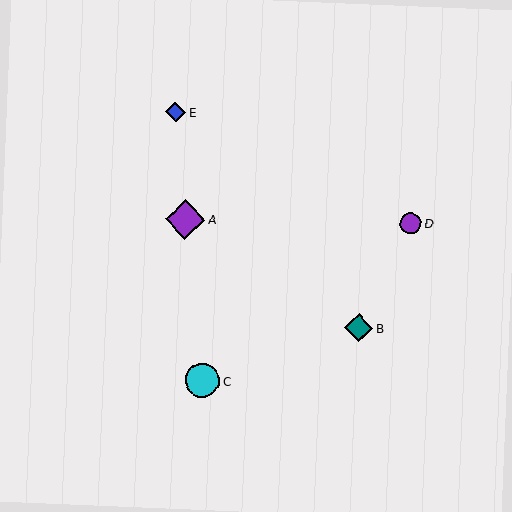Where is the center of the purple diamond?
The center of the purple diamond is at (185, 219).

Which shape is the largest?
The purple diamond (labeled A) is the largest.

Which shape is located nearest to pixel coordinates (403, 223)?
The purple circle (labeled D) at (411, 223) is nearest to that location.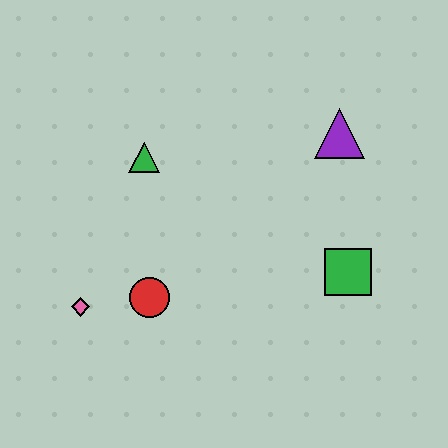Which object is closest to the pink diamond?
The red circle is closest to the pink diamond.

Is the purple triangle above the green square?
Yes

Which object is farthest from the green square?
The pink diamond is farthest from the green square.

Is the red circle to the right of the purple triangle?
No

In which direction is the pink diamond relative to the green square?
The pink diamond is to the left of the green square.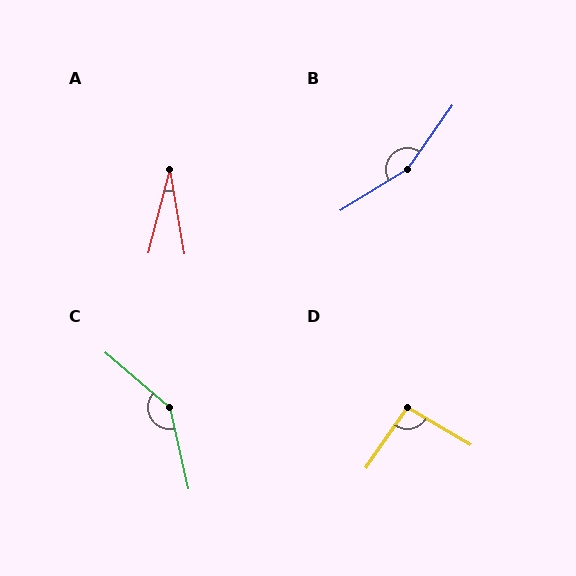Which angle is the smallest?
A, at approximately 24 degrees.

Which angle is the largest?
B, at approximately 157 degrees.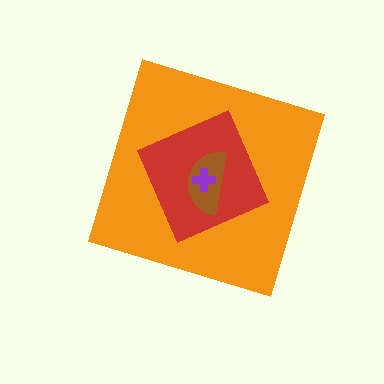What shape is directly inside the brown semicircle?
The purple cross.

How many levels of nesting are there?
4.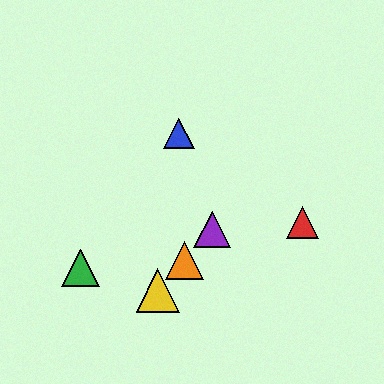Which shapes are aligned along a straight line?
The yellow triangle, the purple triangle, the orange triangle are aligned along a straight line.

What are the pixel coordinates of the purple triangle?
The purple triangle is at (212, 229).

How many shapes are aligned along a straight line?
3 shapes (the yellow triangle, the purple triangle, the orange triangle) are aligned along a straight line.